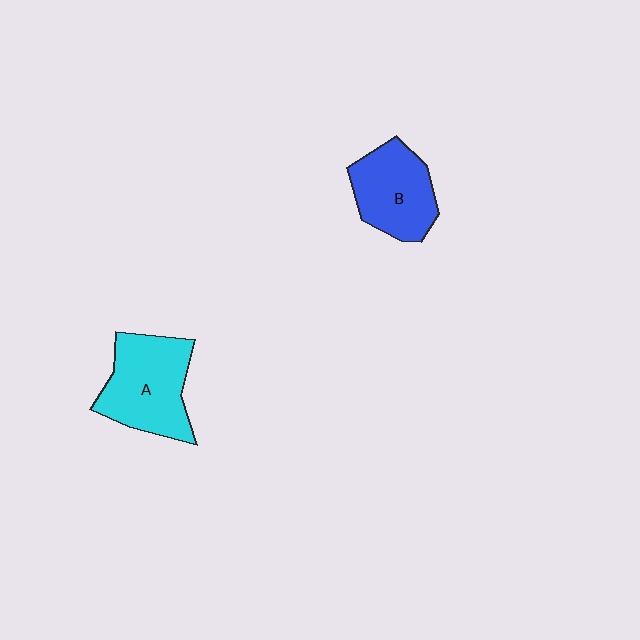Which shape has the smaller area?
Shape B (blue).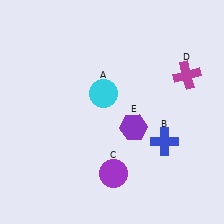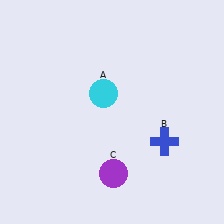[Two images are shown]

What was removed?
The purple hexagon (E), the magenta cross (D) were removed in Image 2.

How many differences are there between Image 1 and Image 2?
There are 2 differences between the two images.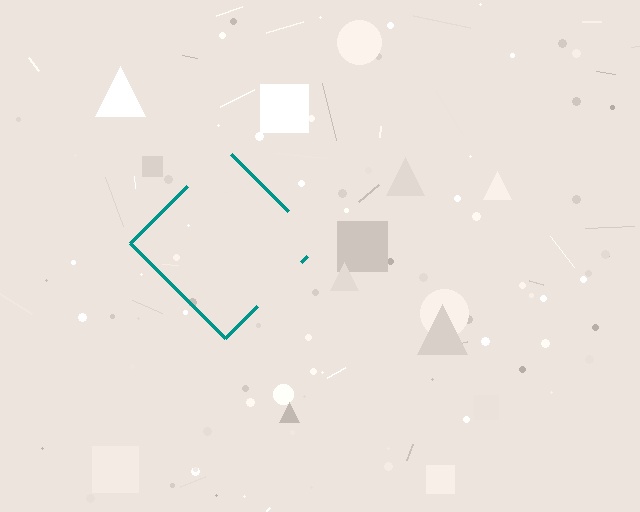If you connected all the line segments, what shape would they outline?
They would outline a diamond.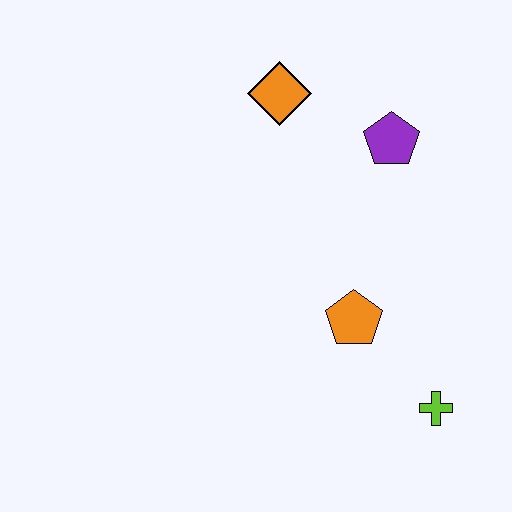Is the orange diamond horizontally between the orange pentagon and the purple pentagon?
No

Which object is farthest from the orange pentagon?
The orange diamond is farthest from the orange pentagon.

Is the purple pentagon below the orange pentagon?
No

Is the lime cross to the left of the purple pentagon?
No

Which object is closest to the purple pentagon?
The orange diamond is closest to the purple pentagon.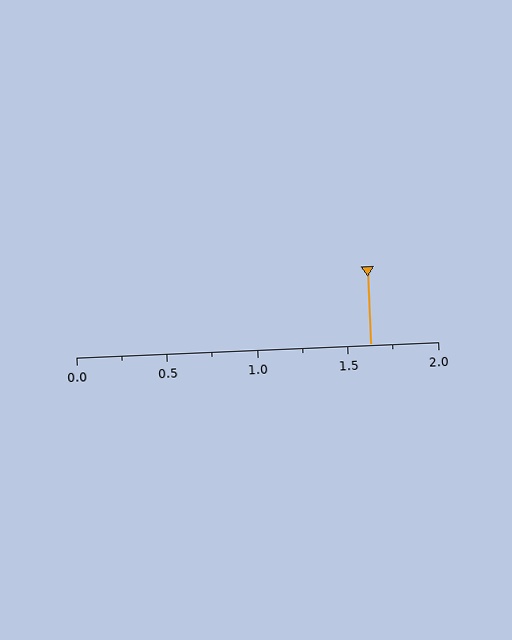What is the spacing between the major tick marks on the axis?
The major ticks are spaced 0.5 apart.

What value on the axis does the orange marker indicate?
The marker indicates approximately 1.62.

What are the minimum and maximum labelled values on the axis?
The axis runs from 0.0 to 2.0.